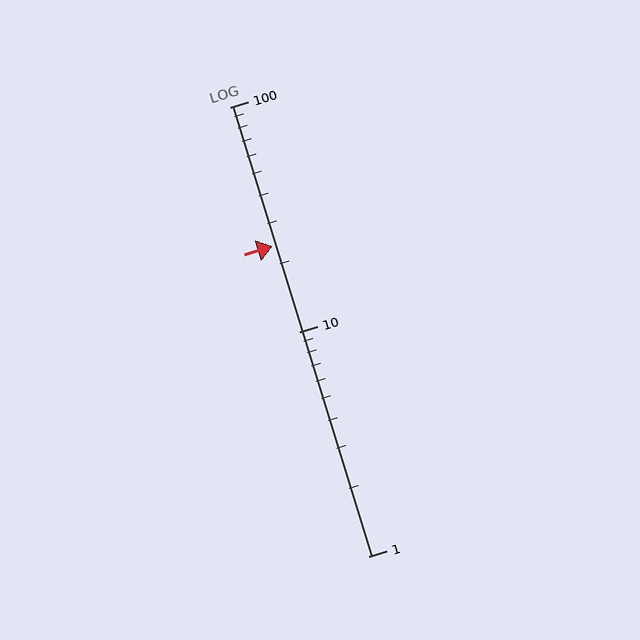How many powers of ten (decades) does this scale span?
The scale spans 2 decades, from 1 to 100.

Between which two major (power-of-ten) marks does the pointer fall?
The pointer is between 10 and 100.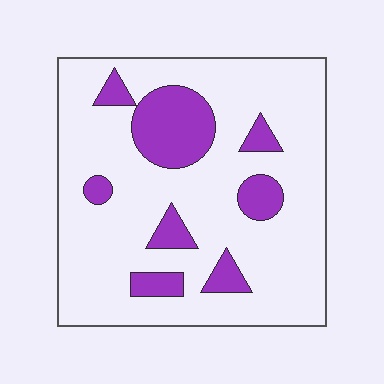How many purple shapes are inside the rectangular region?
8.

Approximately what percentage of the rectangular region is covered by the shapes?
Approximately 20%.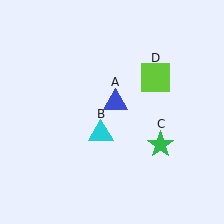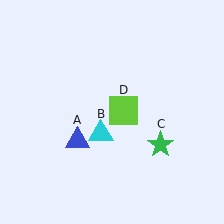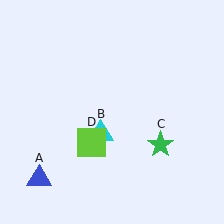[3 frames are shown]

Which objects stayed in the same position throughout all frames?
Cyan triangle (object B) and green star (object C) remained stationary.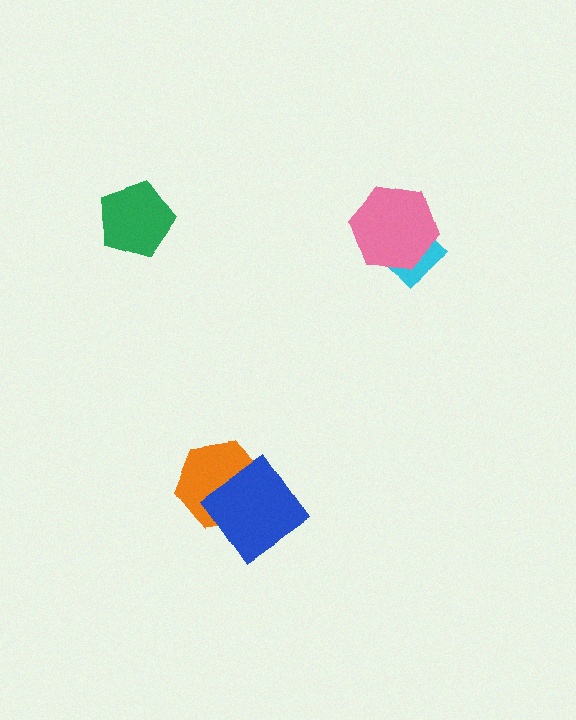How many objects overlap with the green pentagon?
0 objects overlap with the green pentagon.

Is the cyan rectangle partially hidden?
Yes, it is partially covered by another shape.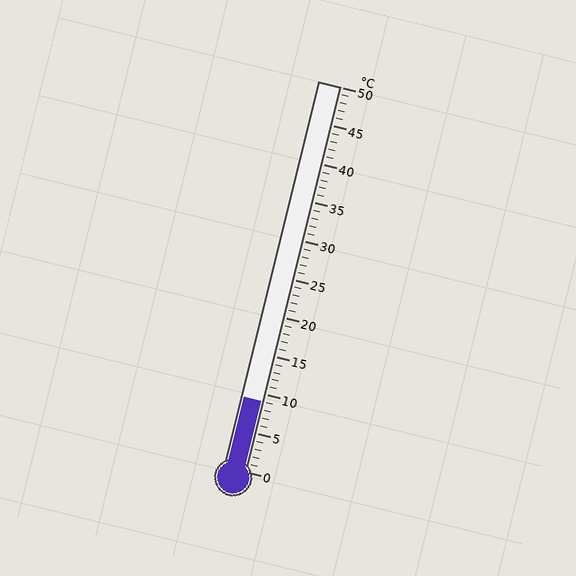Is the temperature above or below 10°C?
The temperature is below 10°C.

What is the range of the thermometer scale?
The thermometer scale ranges from 0°C to 50°C.